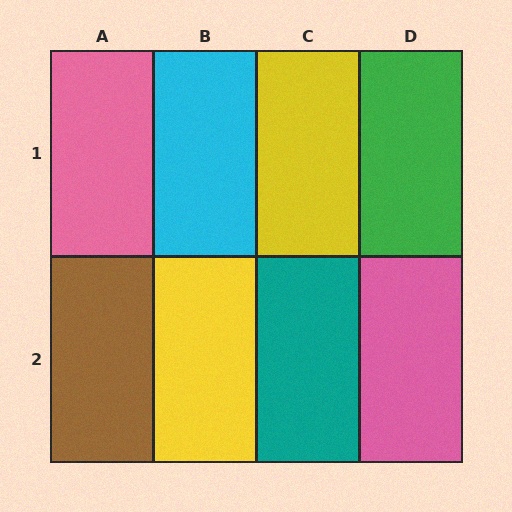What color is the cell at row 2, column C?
Teal.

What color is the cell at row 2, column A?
Brown.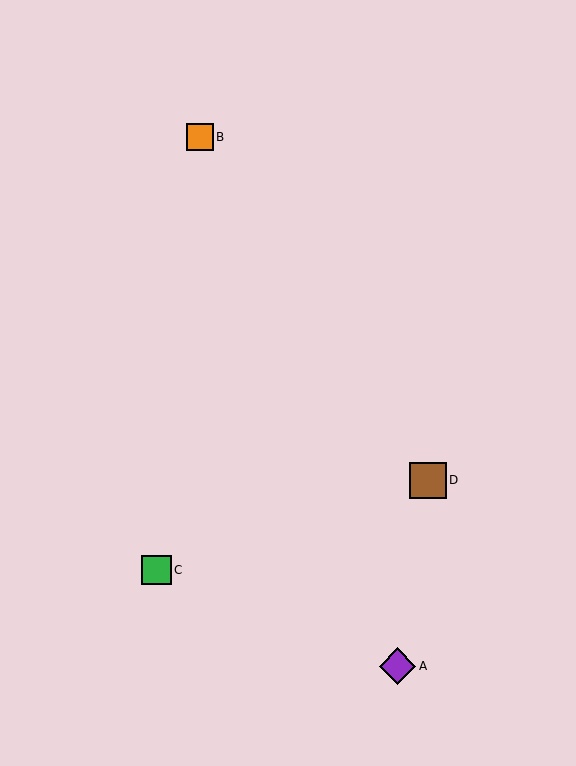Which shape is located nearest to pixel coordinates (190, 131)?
The orange square (labeled B) at (200, 137) is nearest to that location.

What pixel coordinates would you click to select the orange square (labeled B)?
Click at (200, 137) to select the orange square B.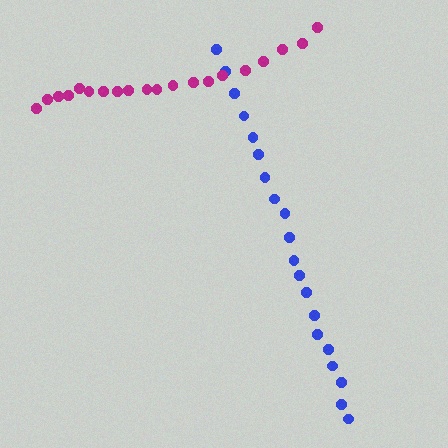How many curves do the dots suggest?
There are 2 distinct paths.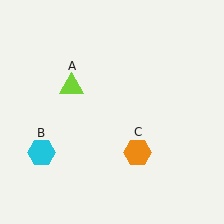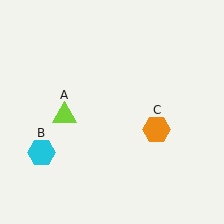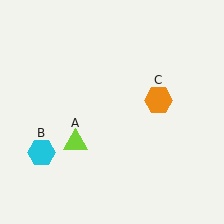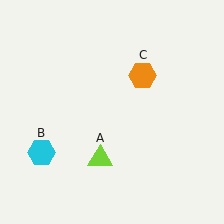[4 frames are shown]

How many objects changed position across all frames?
2 objects changed position: lime triangle (object A), orange hexagon (object C).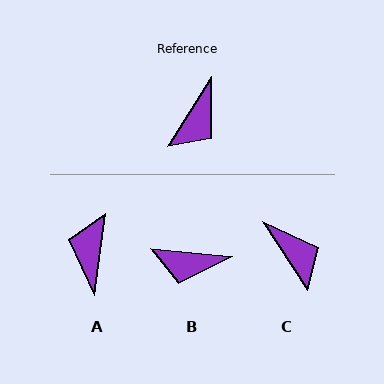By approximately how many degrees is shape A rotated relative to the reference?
Approximately 155 degrees clockwise.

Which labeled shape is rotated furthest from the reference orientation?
A, about 155 degrees away.